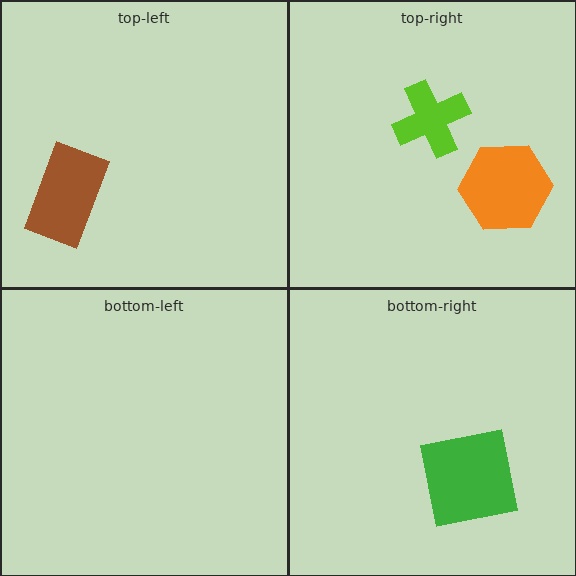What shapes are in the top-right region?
The lime cross, the orange hexagon.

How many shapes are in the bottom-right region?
1.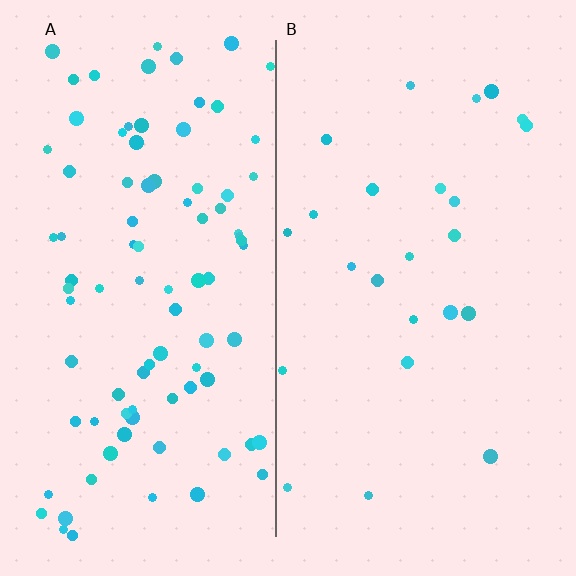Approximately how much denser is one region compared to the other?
Approximately 3.7× — region A over region B.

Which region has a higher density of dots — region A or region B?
A (the left).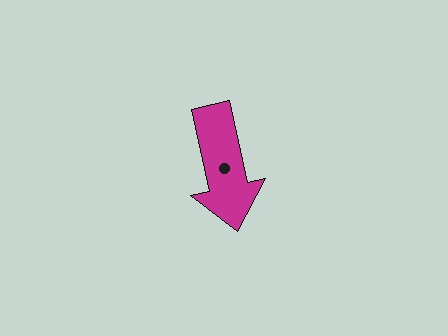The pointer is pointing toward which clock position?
Roughly 6 o'clock.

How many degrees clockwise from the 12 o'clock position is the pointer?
Approximately 168 degrees.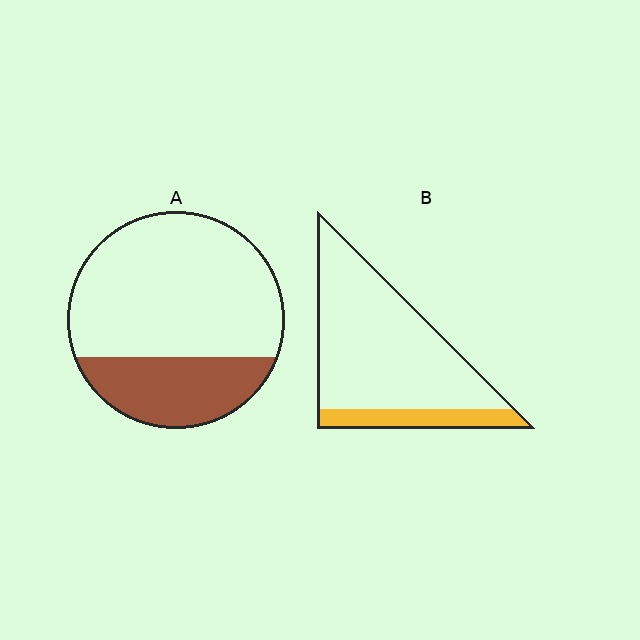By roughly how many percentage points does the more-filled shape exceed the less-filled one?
By roughly 10 percentage points (A over B).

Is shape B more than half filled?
No.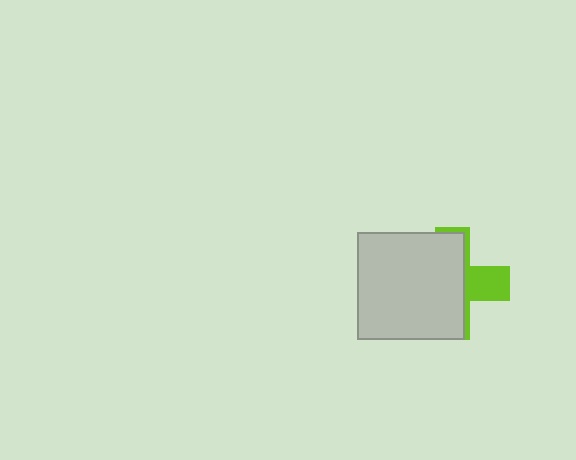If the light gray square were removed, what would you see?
You would see the complete lime cross.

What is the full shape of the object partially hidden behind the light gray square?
The partially hidden object is a lime cross.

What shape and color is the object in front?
The object in front is a light gray square.